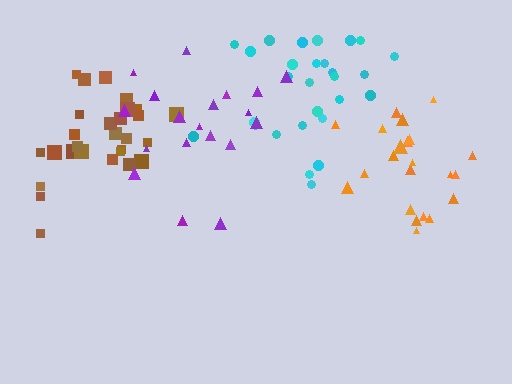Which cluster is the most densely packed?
Brown.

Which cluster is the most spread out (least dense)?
Purple.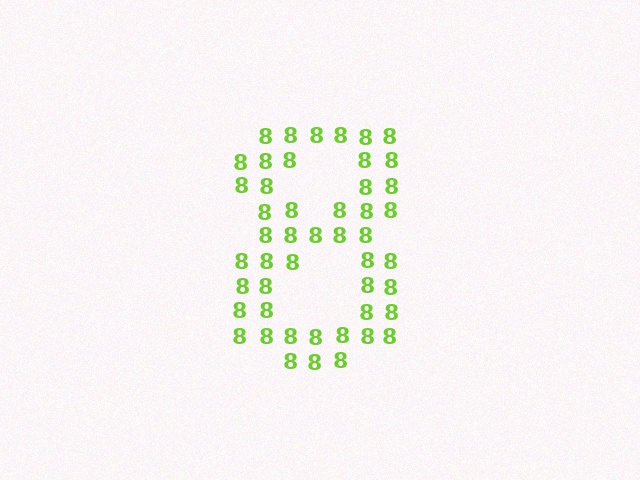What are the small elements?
The small elements are digit 8's.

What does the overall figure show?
The overall figure shows the digit 8.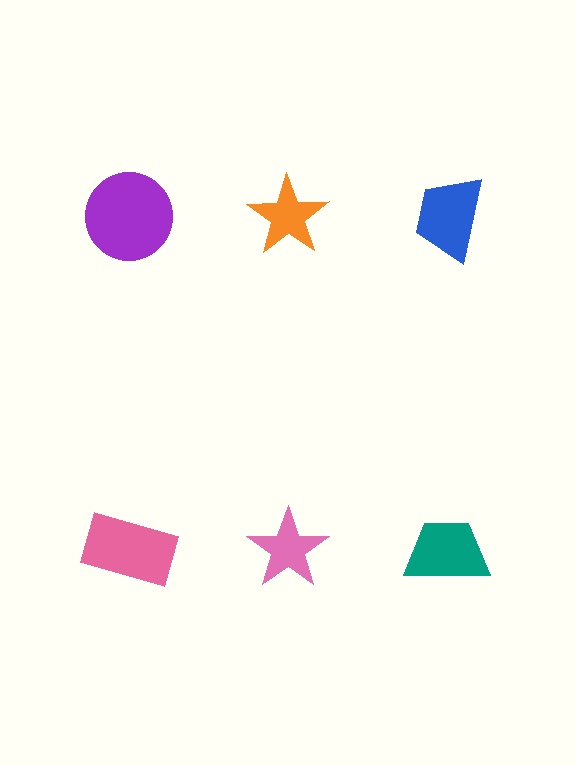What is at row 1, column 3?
A blue trapezoid.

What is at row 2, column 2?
A pink star.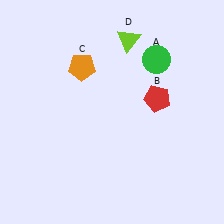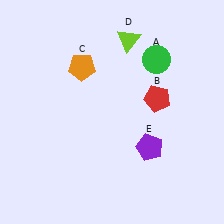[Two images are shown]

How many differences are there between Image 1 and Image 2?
There is 1 difference between the two images.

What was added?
A purple pentagon (E) was added in Image 2.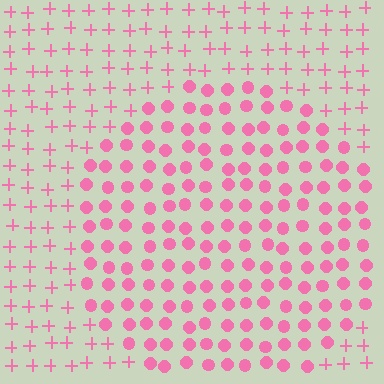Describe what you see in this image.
The image is filled with small pink elements arranged in a uniform grid. A circle-shaped region contains circles, while the surrounding area contains plus signs. The boundary is defined purely by the change in element shape.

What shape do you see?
I see a circle.